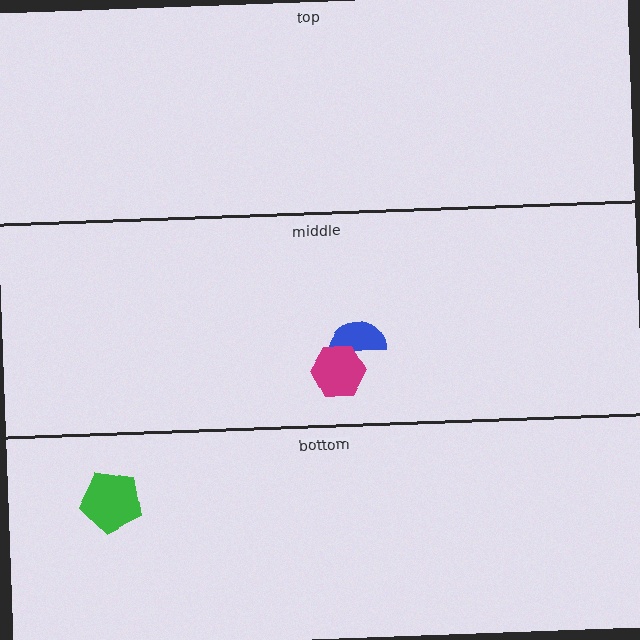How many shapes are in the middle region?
2.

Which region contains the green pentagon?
The bottom region.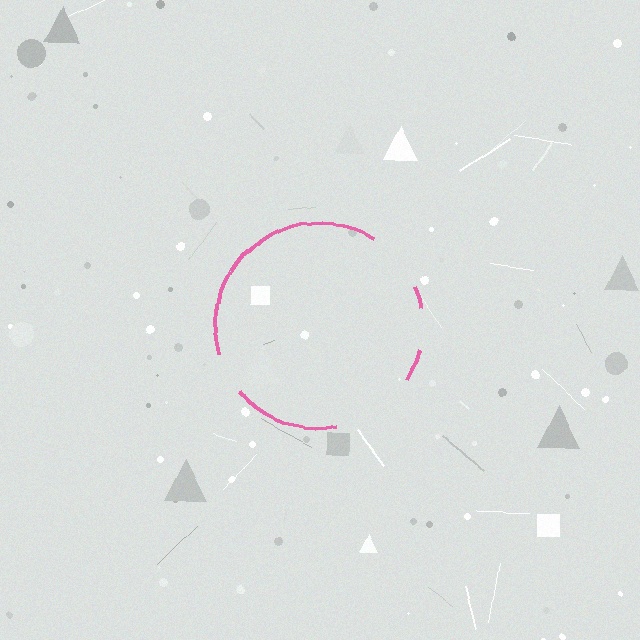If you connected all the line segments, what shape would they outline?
They would outline a circle.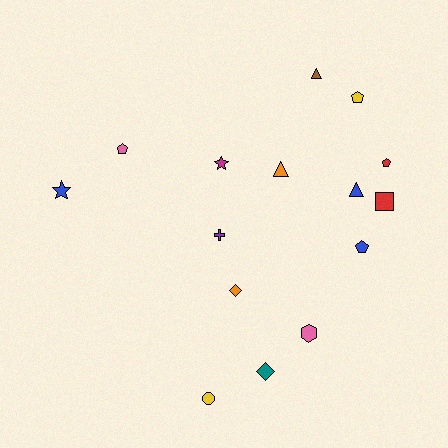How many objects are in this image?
There are 15 objects.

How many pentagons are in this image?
There are 4 pentagons.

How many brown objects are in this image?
There is 1 brown object.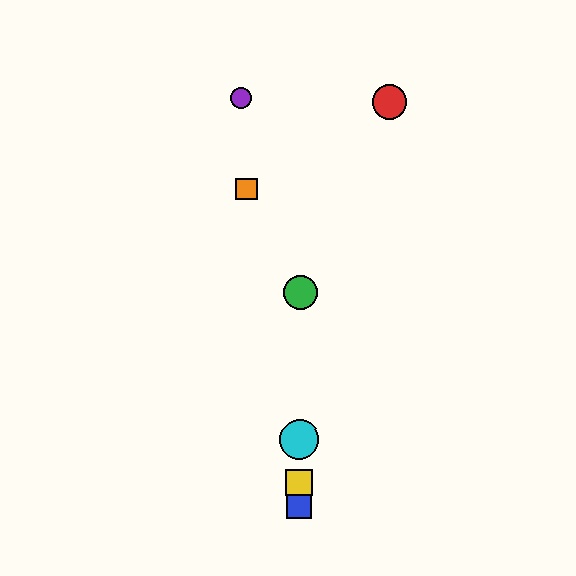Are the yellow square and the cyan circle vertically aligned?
Yes, both are at x≈299.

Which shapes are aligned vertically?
The blue square, the green circle, the yellow square, the cyan circle are aligned vertically.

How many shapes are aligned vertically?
4 shapes (the blue square, the green circle, the yellow square, the cyan circle) are aligned vertically.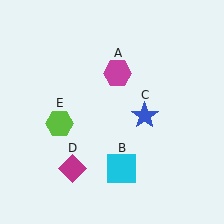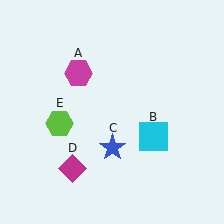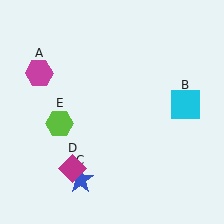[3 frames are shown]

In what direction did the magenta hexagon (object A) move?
The magenta hexagon (object A) moved left.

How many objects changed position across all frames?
3 objects changed position: magenta hexagon (object A), cyan square (object B), blue star (object C).